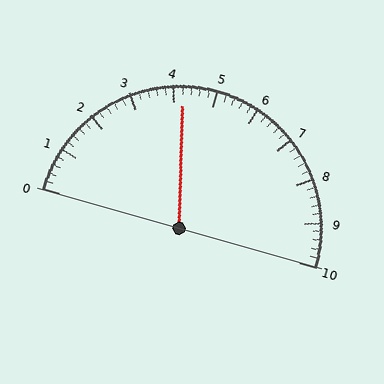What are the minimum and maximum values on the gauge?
The gauge ranges from 0 to 10.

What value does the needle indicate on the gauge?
The needle indicates approximately 4.2.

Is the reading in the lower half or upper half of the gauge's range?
The reading is in the lower half of the range (0 to 10).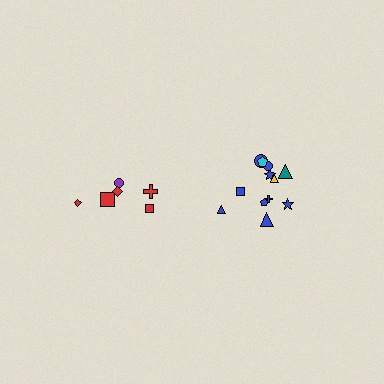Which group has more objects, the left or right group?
The right group.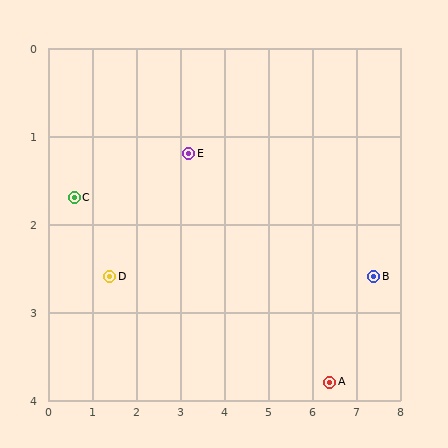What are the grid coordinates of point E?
Point E is at approximately (3.2, 1.2).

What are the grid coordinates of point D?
Point D is at approximately (1.4, 2.6).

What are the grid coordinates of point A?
Point A is at approximately (6.4, 3.8).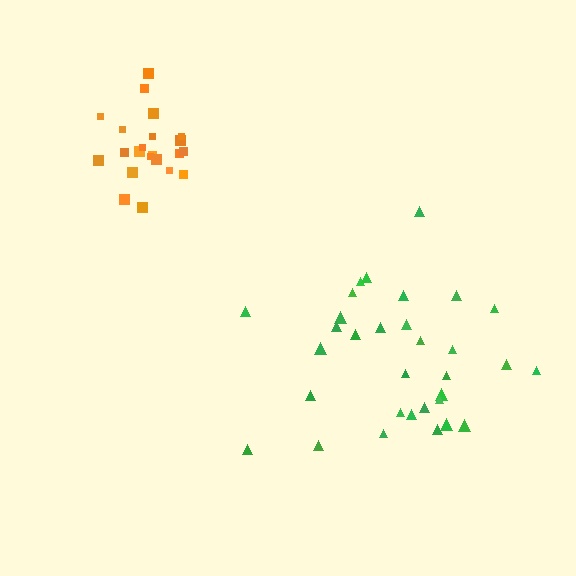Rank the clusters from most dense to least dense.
orange, green.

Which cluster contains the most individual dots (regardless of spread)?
Green (32).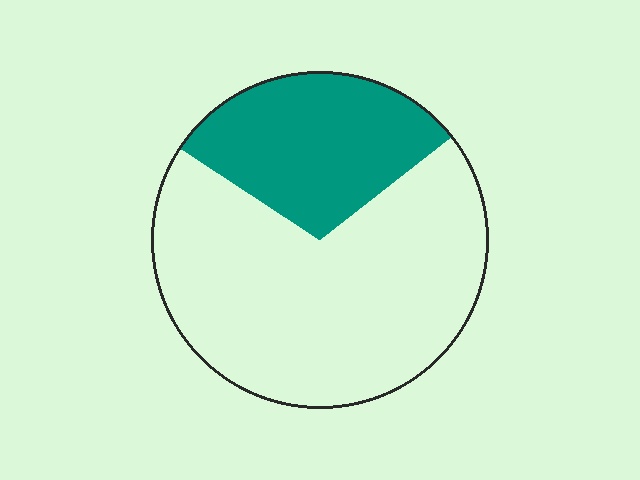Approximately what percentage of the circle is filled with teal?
Approximately 30%.